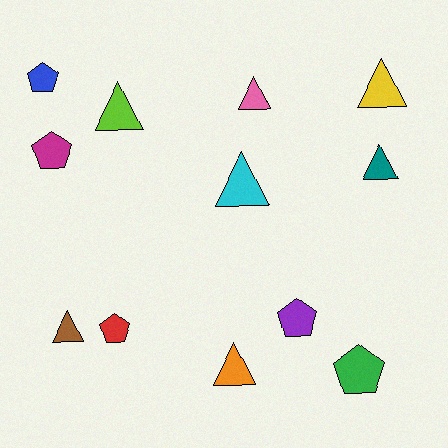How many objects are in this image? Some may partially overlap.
There are 12 objects.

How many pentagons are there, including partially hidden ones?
There are 5 pentagons.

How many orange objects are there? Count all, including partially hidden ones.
There is 1 orange object.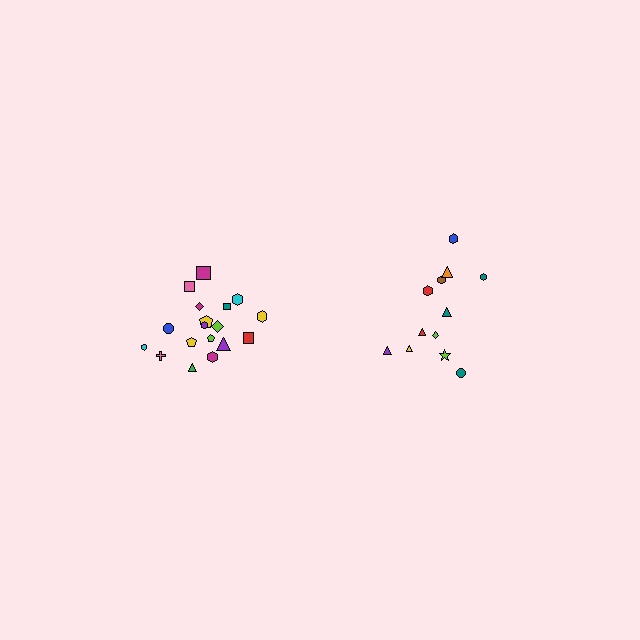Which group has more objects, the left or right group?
The left group.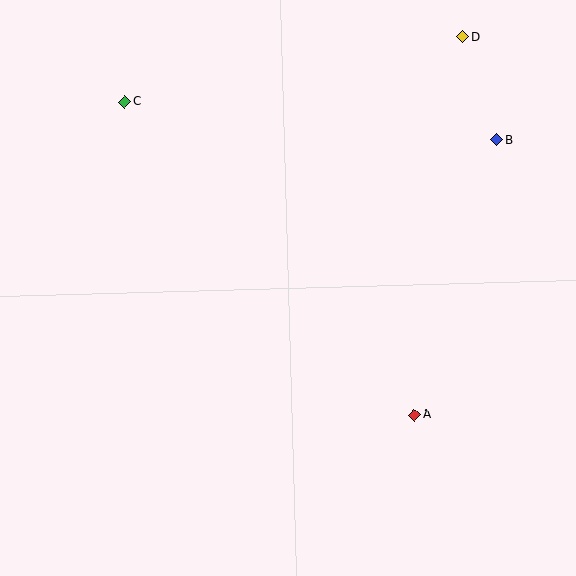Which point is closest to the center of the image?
Point A at (415, 415) is closest to the center.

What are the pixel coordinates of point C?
Point C is at (124, 102).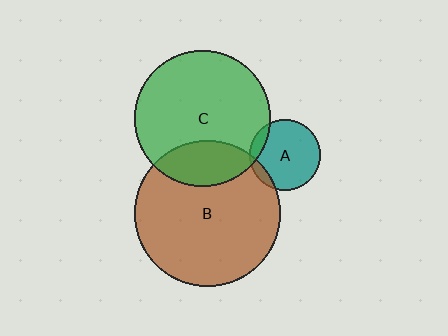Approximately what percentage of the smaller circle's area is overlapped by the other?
Approximately 25%.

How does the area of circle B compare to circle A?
Approximately 4.2 times.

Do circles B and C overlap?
Yes.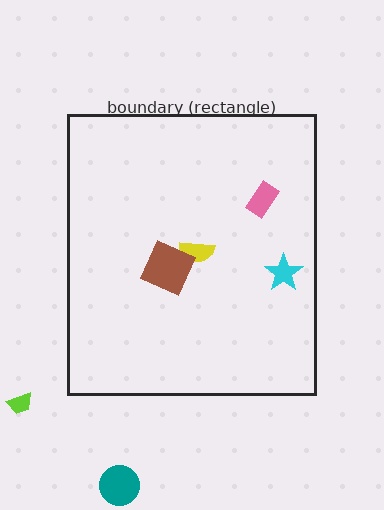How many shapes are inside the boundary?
4 inside, 2 outside.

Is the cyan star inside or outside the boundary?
Inside.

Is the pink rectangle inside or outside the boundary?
Inside.